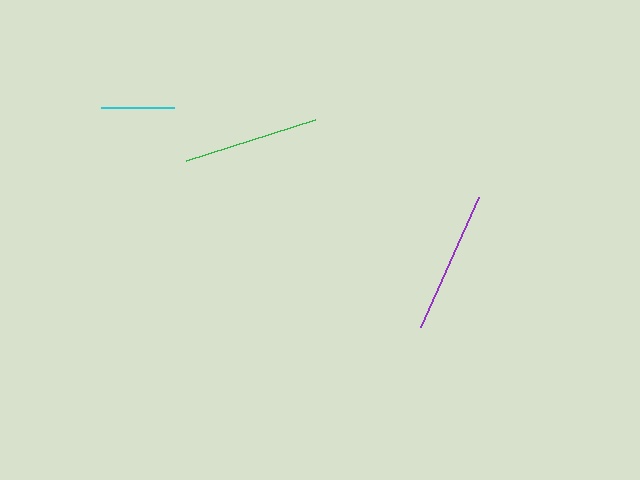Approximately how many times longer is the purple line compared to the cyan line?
The purple line is approximately 2.0 times the length of the cyan line.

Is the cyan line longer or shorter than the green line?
The green line is longer than the cyan line.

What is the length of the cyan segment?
The cyan segment is approximately 73 pixels long.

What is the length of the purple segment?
The purple segment is approximately 143 pixels long.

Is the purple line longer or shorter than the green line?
The purple line is longer than the green line.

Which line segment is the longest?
The purple line is the longest at approximately 143 pixels.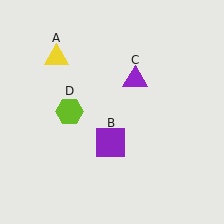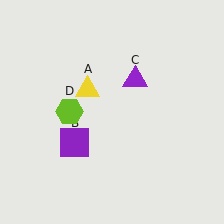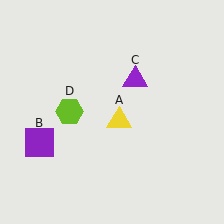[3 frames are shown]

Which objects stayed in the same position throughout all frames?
Purple triangle (object C) and lime hexagon (object D) remained stationary.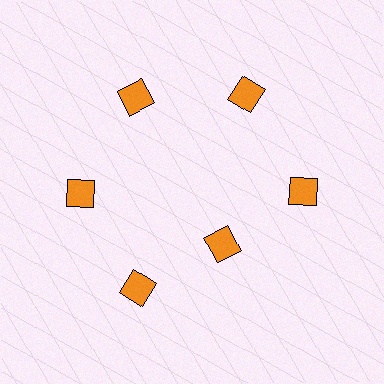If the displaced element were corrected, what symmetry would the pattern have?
It would have 6-fold rotational symmetry — the pattern would map onto itself every 60 degrees.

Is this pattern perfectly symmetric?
No. The 6 orange diamonds are arranged in a ring, but one element near the 5 o'clock position is pulled inward toward the center, breaking the 6-fold rotational symmetry.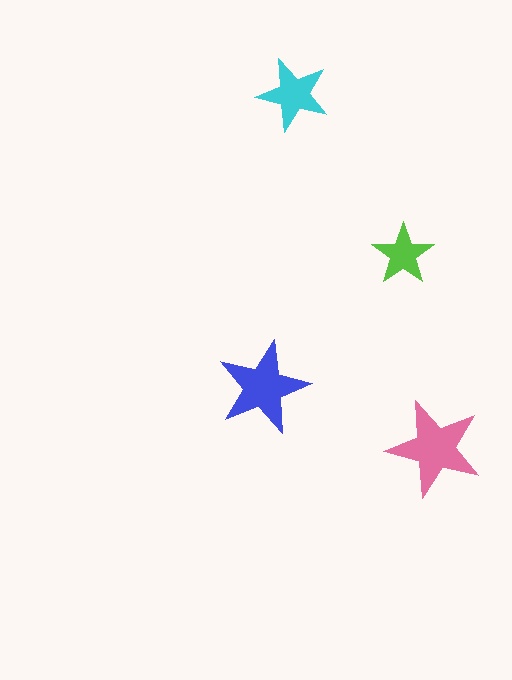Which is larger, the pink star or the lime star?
The pink one.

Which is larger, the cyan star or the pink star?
The pink one.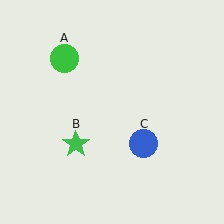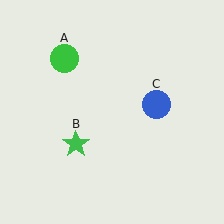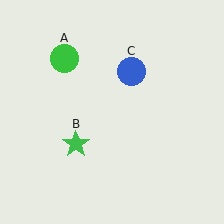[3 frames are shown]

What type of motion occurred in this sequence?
The blue circle (object C) rotated counterclockwise around the center of the scene.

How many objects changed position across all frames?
1 object changed position: blue circle (object C).